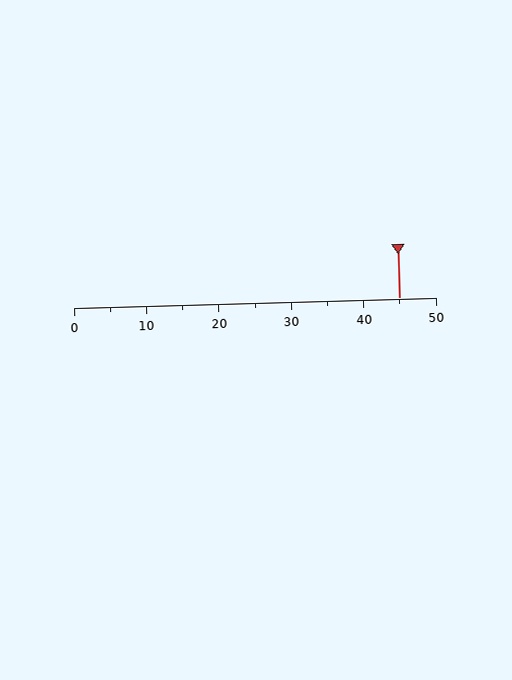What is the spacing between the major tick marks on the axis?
The major ticks are spaced 10 apart.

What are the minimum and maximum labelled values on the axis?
The axis runs from 0 to 50.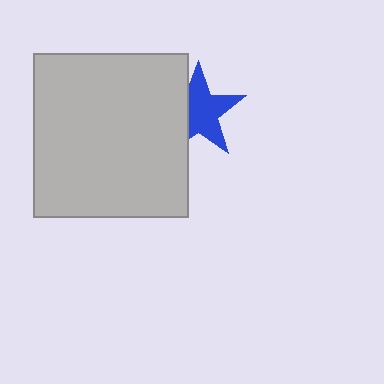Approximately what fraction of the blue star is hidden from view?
Roughly 33% of the blue star is hidden behind the light gray rectangle.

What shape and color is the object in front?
The object in front is a light gray rectangle.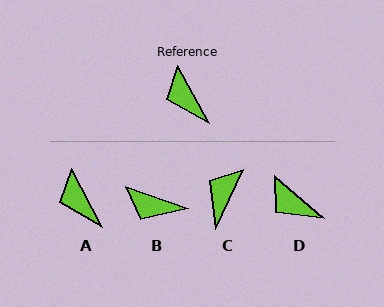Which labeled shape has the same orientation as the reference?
A.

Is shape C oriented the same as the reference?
No, it is off by about 54 degrees.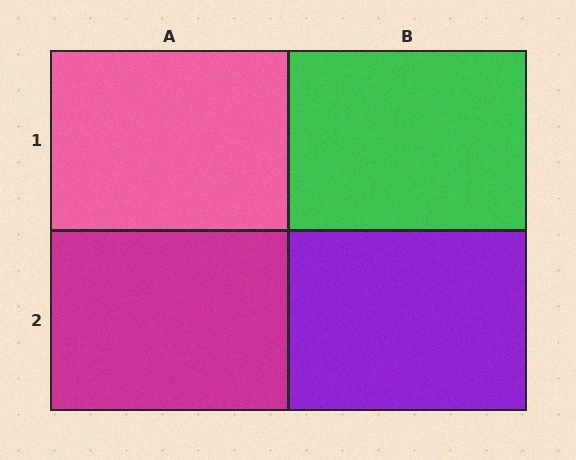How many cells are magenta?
1 cell is magenta.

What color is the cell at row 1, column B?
Green.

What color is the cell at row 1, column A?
Pink.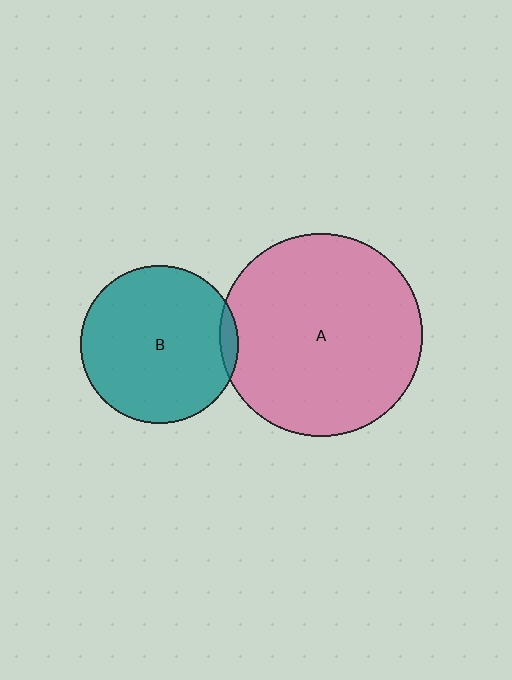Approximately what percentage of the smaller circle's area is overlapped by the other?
Approximately 5%.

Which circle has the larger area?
Circle A (pink).